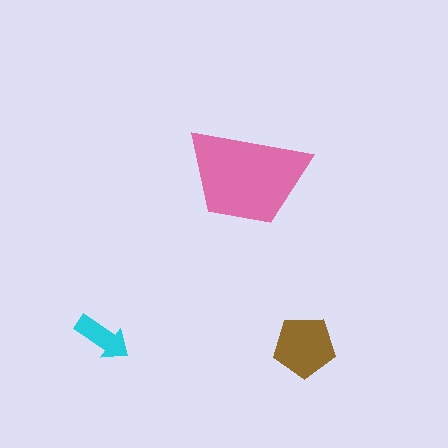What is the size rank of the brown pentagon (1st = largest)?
2nd.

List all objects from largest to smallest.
The pink trapezoid, the brown pentagon, the cyan arrow.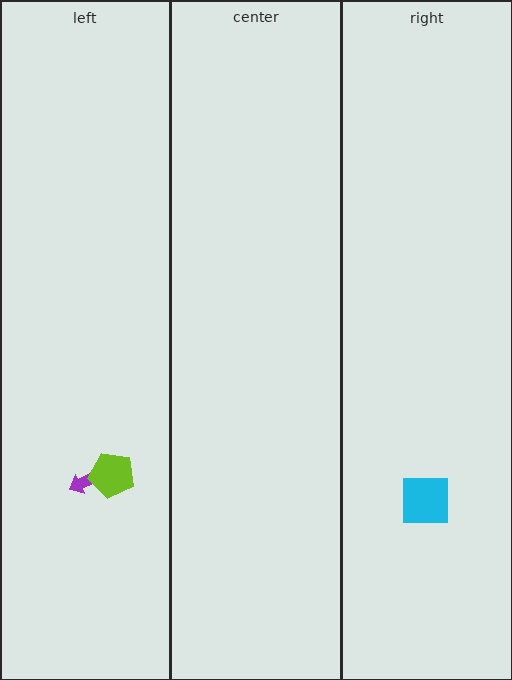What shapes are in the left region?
The purple arrow, the lime pentagon.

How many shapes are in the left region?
2.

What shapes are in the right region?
The cyan square.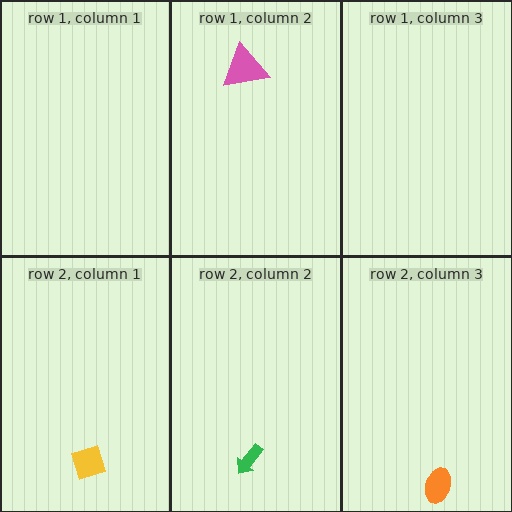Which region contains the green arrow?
The row 2, column 2 region.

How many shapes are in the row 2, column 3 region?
1.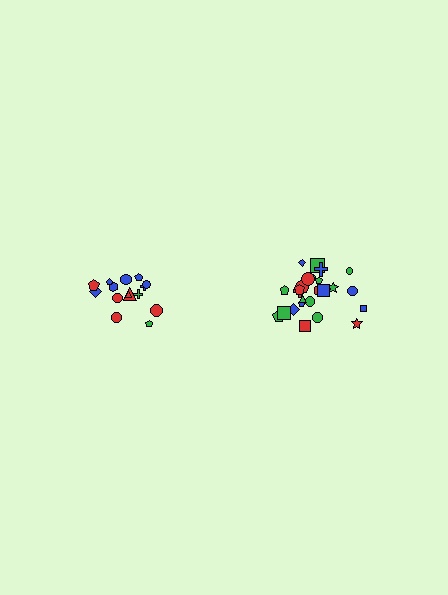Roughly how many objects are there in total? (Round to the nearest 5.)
Roughly 40 objects in total.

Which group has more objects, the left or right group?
The right group.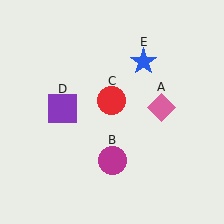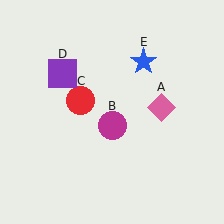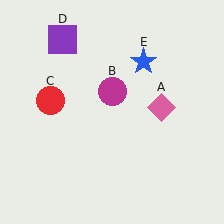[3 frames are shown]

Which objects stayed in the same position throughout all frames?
Pink diamond (object A) and blue star (object E) remained stationary.